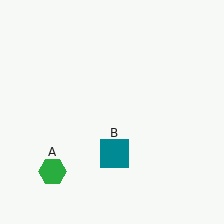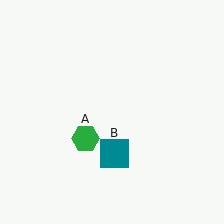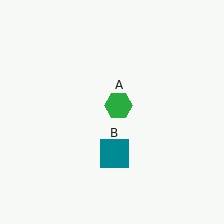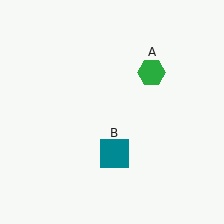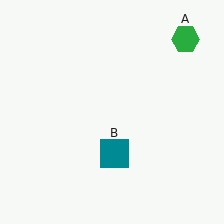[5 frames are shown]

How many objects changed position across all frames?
1 object changed position: green hexagon (object A).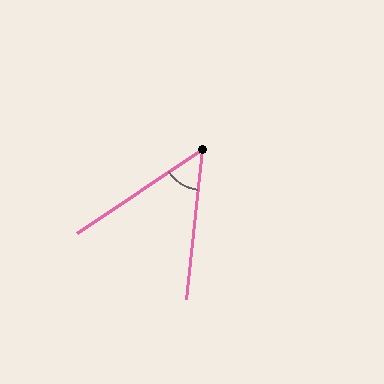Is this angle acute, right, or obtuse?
It is acute.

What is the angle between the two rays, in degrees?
Approximately 50 degrees.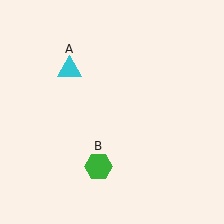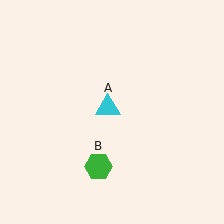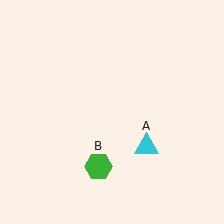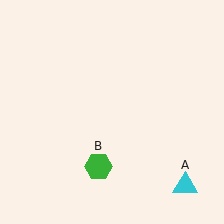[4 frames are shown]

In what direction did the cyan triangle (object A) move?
The cyan triangle (object A) moved down and to the right.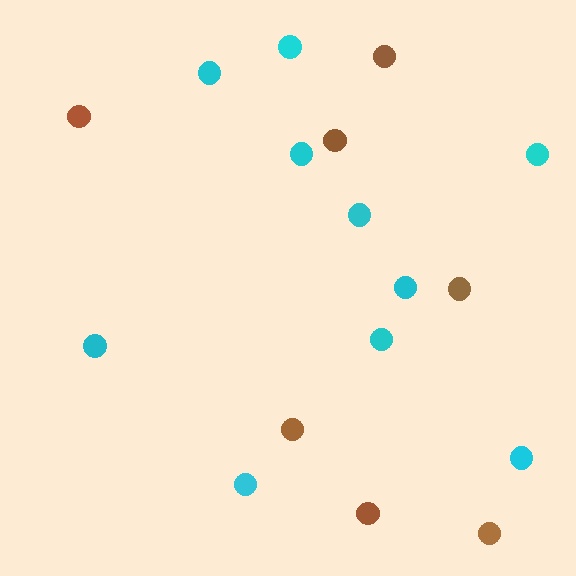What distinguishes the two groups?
There are 2 groups: one group of brown circles (7) and one group of cyan circles (10).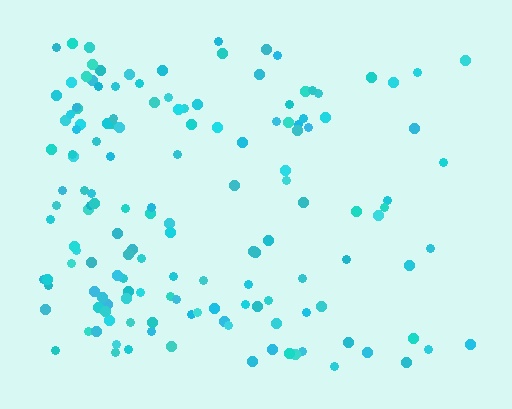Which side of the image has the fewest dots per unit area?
The right.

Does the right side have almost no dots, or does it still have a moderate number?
Still a moderate number, just noticeably fewer than the left.